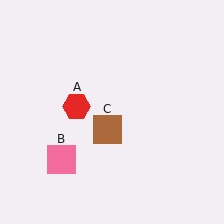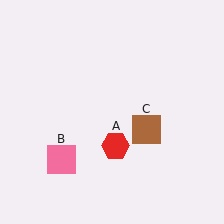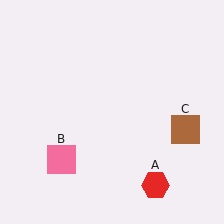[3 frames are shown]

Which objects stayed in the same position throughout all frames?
Pink square (object B) remained stationary.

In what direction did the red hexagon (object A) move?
The red hexagon (object A) moved down and to the right.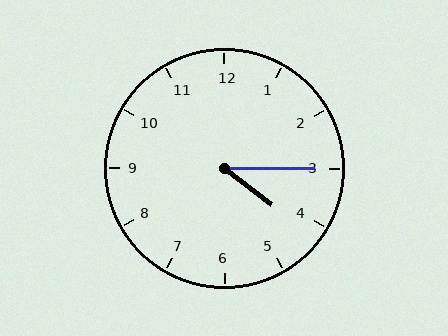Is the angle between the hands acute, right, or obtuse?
It is acute.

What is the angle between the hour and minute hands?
Approximately 38 degrees.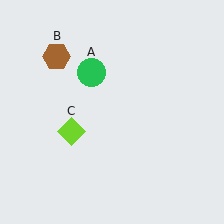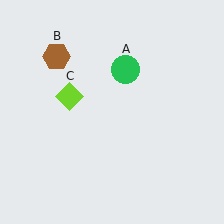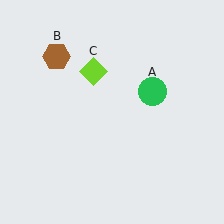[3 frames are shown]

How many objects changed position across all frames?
2 objects changed position: green circle (object A), lime diamond (object C).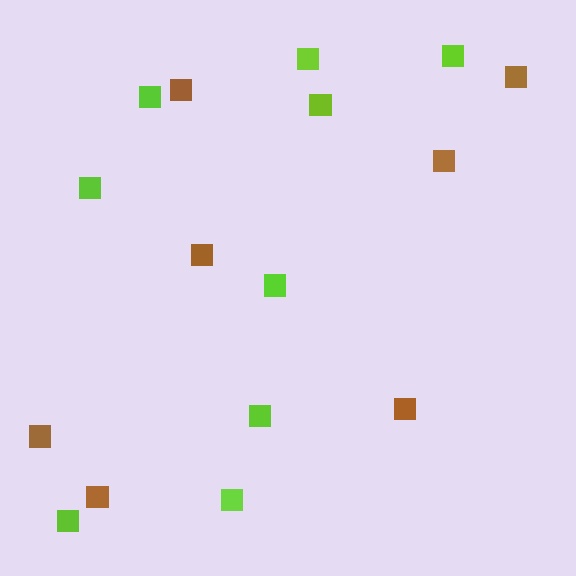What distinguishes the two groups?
There are 2 groups: one group of lime squares (9) and one group of brown squares (7).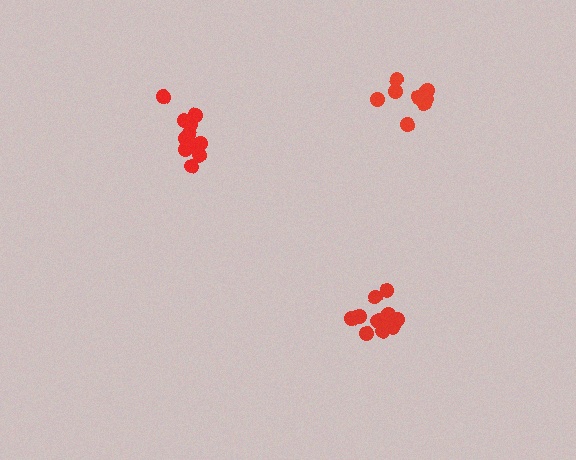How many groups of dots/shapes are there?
There are 3 groups.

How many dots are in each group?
Group 1: 9 dots, Group 2: 12 dots, Group 3: 12 dots (33 total).